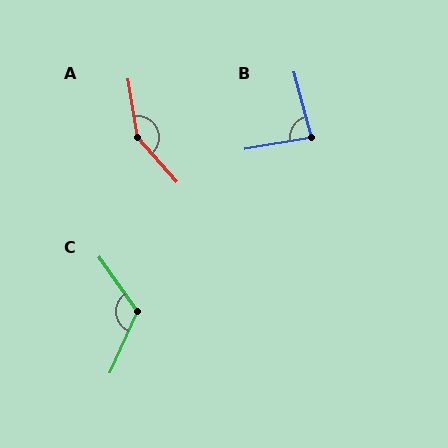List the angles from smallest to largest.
B (85°), C (121°), A (147°).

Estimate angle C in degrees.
Approximately 121 degrees.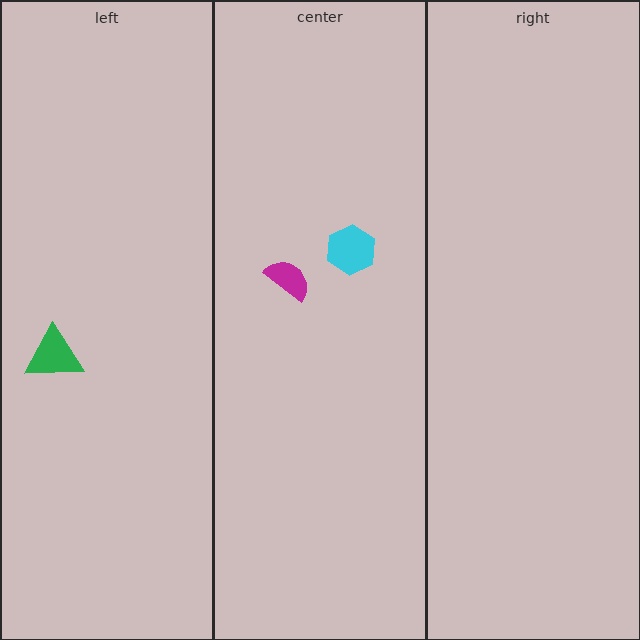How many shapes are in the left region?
1.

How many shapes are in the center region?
2.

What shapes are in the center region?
The magenta semicircle, the cyan hexagon.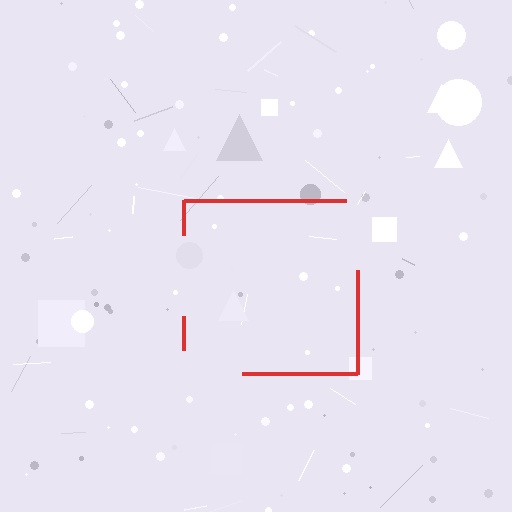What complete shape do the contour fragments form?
The contour fragments form a square.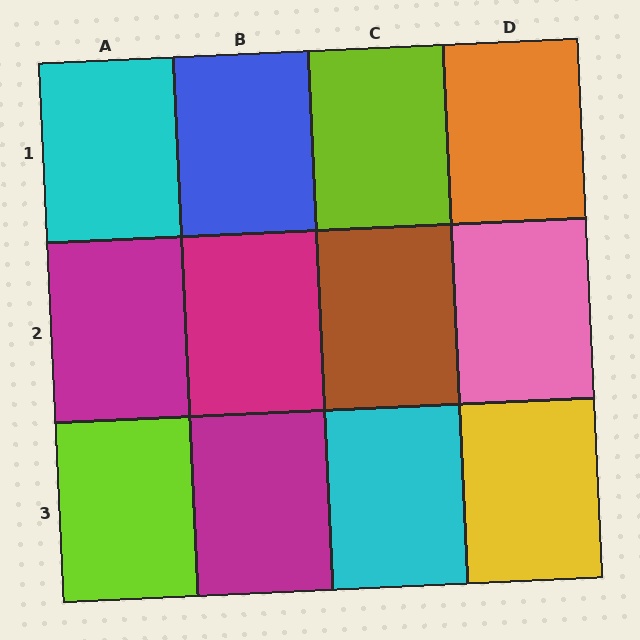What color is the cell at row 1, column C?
Lime.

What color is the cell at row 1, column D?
Orange.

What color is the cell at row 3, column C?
Cyan.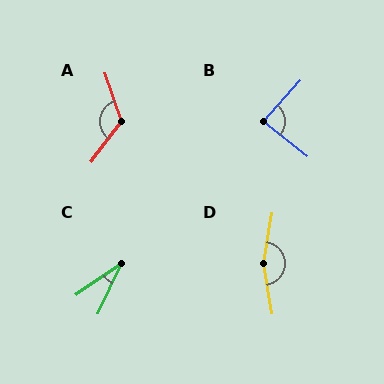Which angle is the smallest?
C, at approximately 31 degrees.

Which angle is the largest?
D, at approximately 160 degrees.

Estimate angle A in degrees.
Approximately 125 degrees.